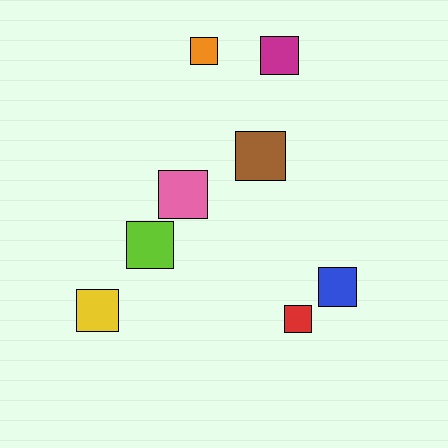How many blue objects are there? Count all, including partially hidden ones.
There is 1 blue object.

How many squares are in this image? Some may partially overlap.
There are 8 squares.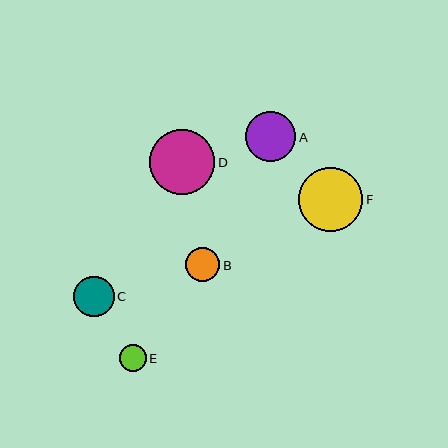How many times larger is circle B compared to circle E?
Circle B is approximately 1.3 times the size of circle E.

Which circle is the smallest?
Circle E is the smallest with a size of approximately 26 pixels.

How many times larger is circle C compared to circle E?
Circle C is approximately 1.5 times the size of circle E.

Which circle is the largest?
Circle D is the largest with a size of approximately 65 pixels.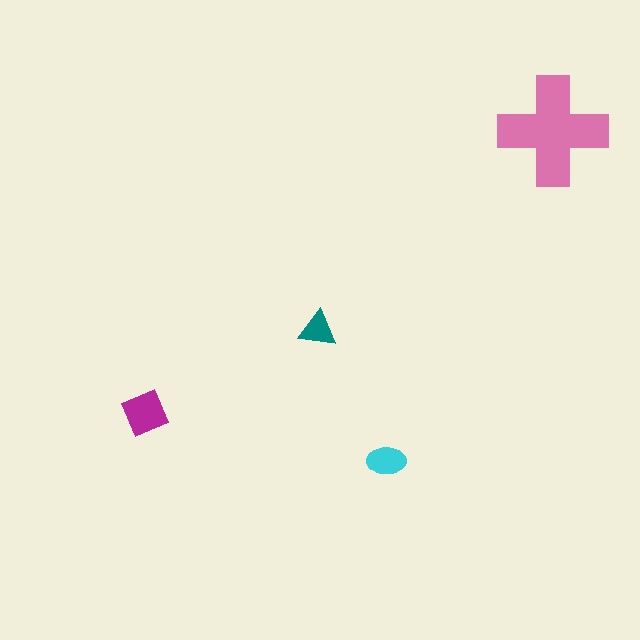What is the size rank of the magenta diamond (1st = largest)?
2nd.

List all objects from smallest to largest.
The teal triangle, the cyan ellipse, the magenta diamond, the pink cross.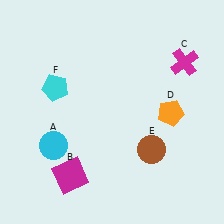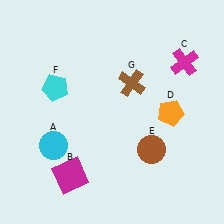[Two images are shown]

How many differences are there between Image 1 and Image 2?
There is 1 difference between the two images.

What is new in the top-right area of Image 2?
A brown cross (G) was added in the top-right area of Image 2.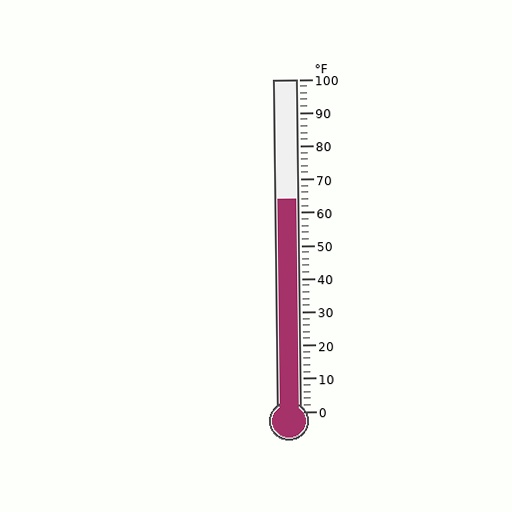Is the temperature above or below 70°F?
The temperature is below 70°F.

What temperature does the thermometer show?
The thermometer shows approximately 64°F.